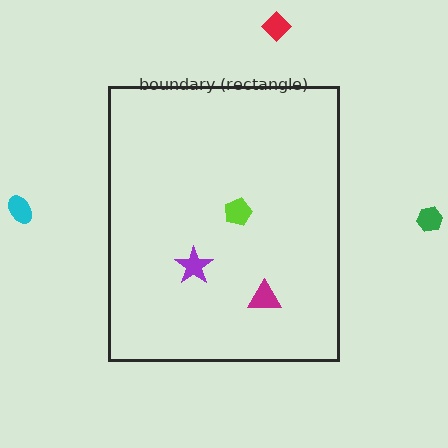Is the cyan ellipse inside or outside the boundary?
Outside.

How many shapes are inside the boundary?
3 inside, 3 outside.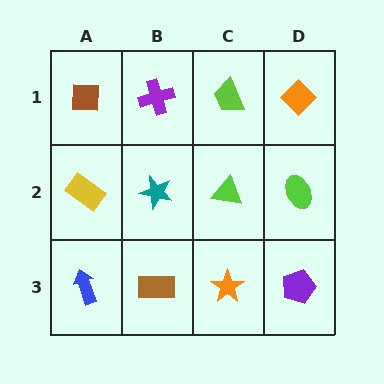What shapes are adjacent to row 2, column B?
A purple cross (row 1, column B), a brown rectangle (row 3, column B), a yellow rectangle (row 2, column A), a lime triangle (row 2, column C).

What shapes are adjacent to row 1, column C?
A lime triangle (row 2, column C), a purple cross (row 1, column B), an orange diamond (row 1, column D).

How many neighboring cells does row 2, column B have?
4.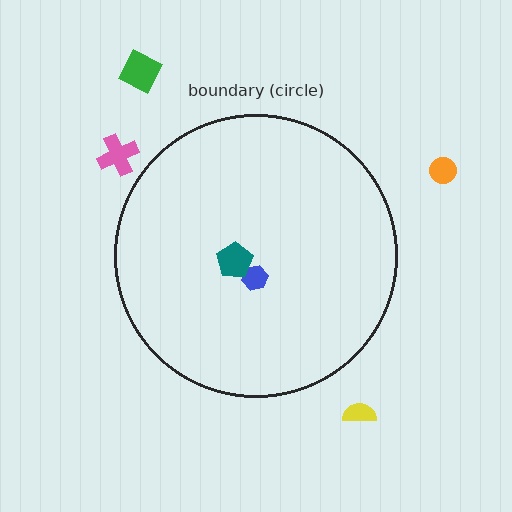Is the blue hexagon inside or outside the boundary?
Inside.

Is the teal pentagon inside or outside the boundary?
Inside.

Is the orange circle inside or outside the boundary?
Outside.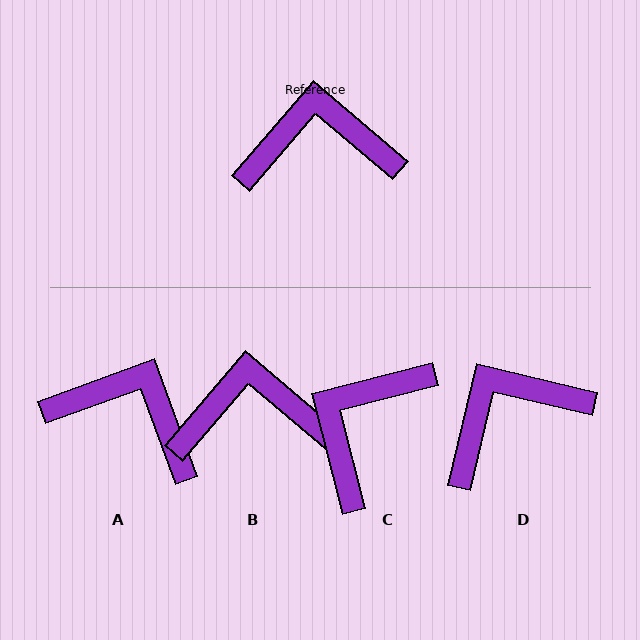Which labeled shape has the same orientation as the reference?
B.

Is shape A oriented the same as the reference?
No, it is off by about 29 degrees.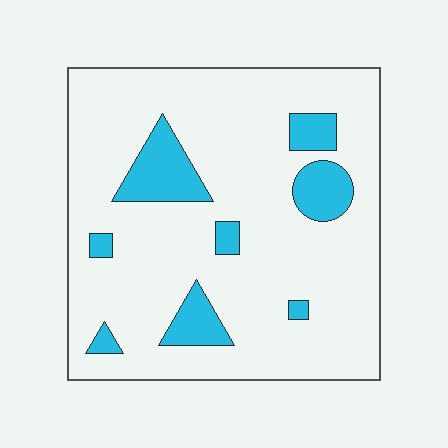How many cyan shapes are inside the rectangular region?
8.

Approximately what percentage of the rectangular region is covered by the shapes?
Approximately 15%.